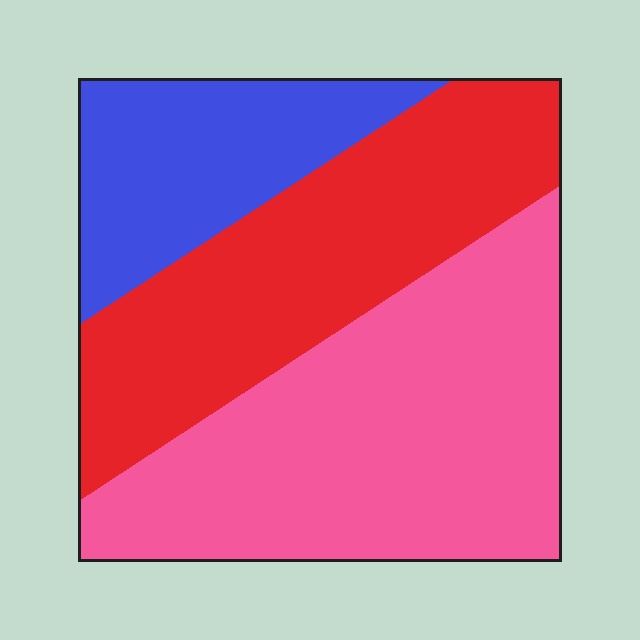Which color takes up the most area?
Pink, at roughly 45%.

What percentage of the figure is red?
Red covers around 35% of the figure.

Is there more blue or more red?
Red.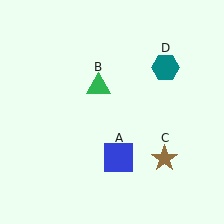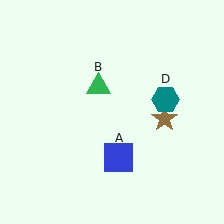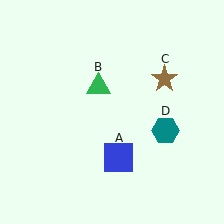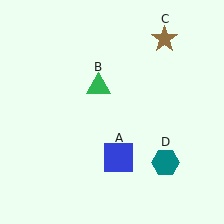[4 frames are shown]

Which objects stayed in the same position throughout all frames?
Blue square (object A) and green triangle (object B) remained stationary.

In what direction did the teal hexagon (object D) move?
The teal hexagon (object D) moved down.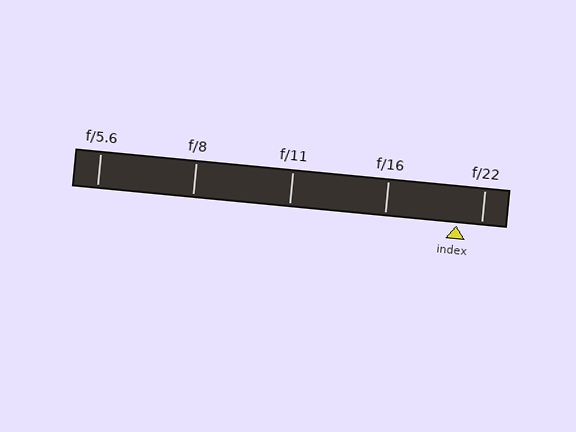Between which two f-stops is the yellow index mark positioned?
The index mark is between f/16 and f/22.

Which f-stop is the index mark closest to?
The index mark is closest to f/22.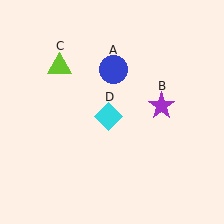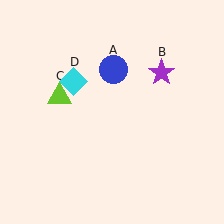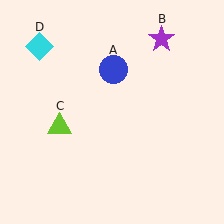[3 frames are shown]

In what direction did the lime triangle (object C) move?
The lime triangle (object C) moved down.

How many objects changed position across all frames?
3 objects changed position: purple star (object B), lime triangle (object C), cyan diamond (object D).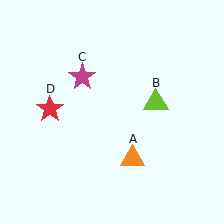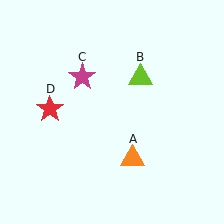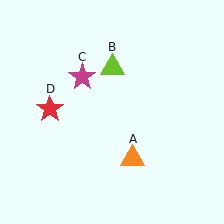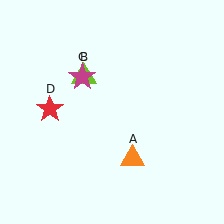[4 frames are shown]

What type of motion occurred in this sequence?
The lime triangle (object B) rotated counterclockwise around the center of the scene.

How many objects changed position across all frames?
1 object changed position: lime triangle (object B).